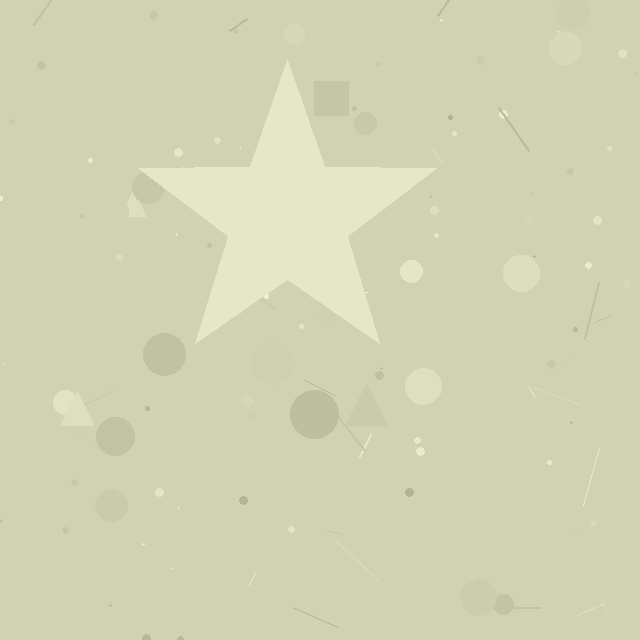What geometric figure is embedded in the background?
A star is embedded in the background.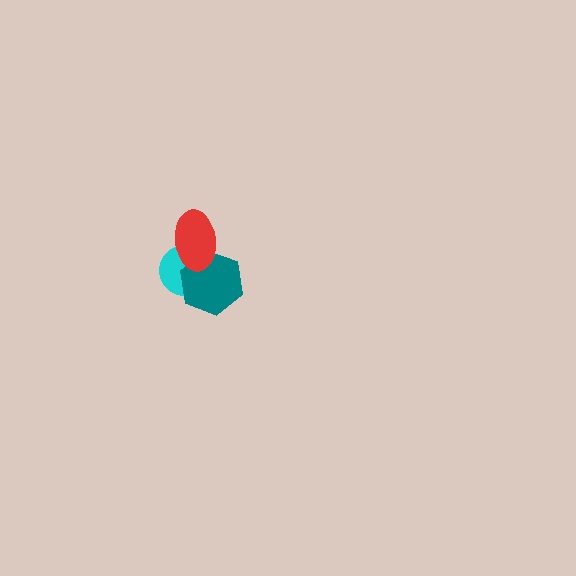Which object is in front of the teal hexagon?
The red ellipse is in front of the teal hexagon.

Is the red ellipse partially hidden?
No, no other shape covers it.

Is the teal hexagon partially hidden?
Yes, it is partially covered by another shape.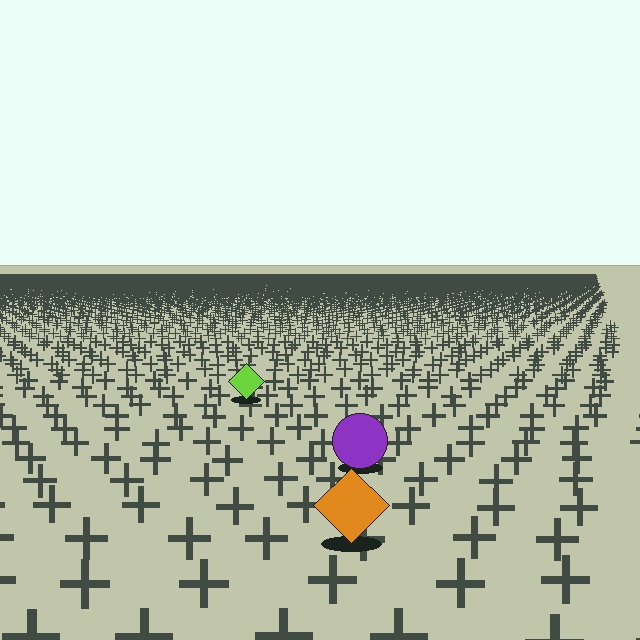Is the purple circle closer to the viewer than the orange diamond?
No. The orange diamond is closer — you can tell from the texture gradient: the ground texture is coarser near it.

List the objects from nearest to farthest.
From nearest to farthest: the orange diamond, the purple circle, the lime diamond.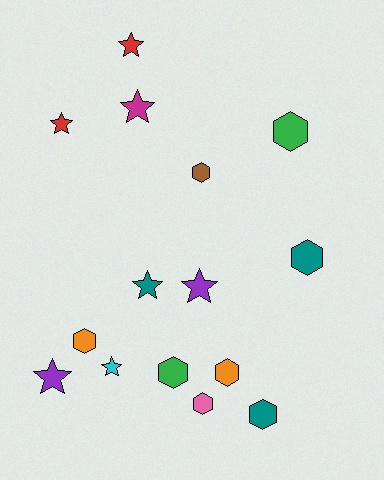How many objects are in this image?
There are 15 objects.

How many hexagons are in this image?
There are 8 hexagons.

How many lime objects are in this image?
There are no lime objects.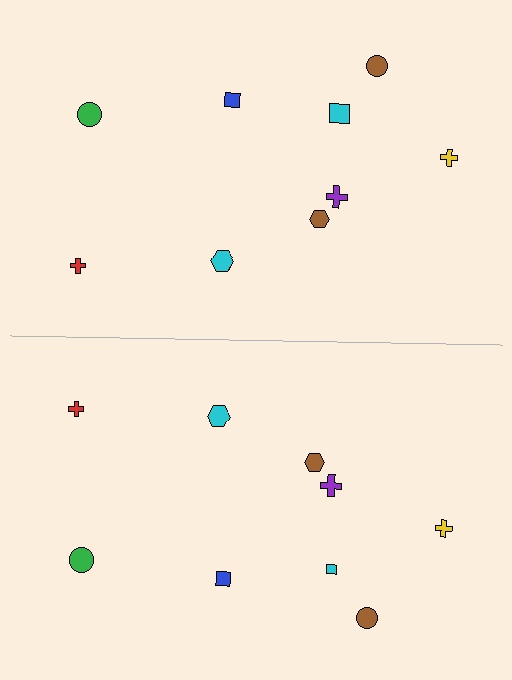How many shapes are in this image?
There are 18 shapes in this image.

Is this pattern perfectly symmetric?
No, the pattern is not perfectly symmetric. The cyan square on the bottom side has a different size than its mirror counterpart.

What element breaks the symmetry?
The cyan square on the bottom side has a different size than its mirror counterpart.